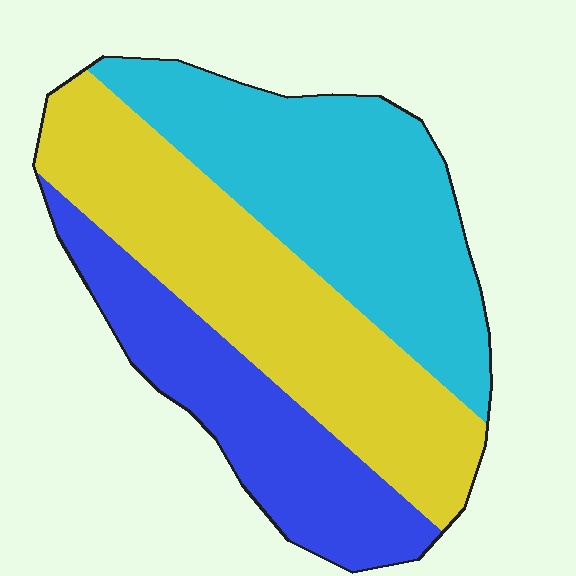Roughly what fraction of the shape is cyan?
Cyan covers about 35% of the shape.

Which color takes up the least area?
Blue, at roughly 25%.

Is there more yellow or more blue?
Yellow.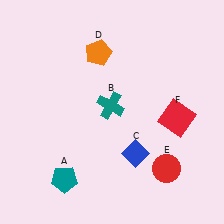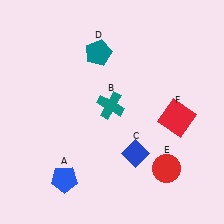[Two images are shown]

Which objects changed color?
A changed from teal to blue. D changed from orange to teal.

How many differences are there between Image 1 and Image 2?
There are 2 differences between the two images.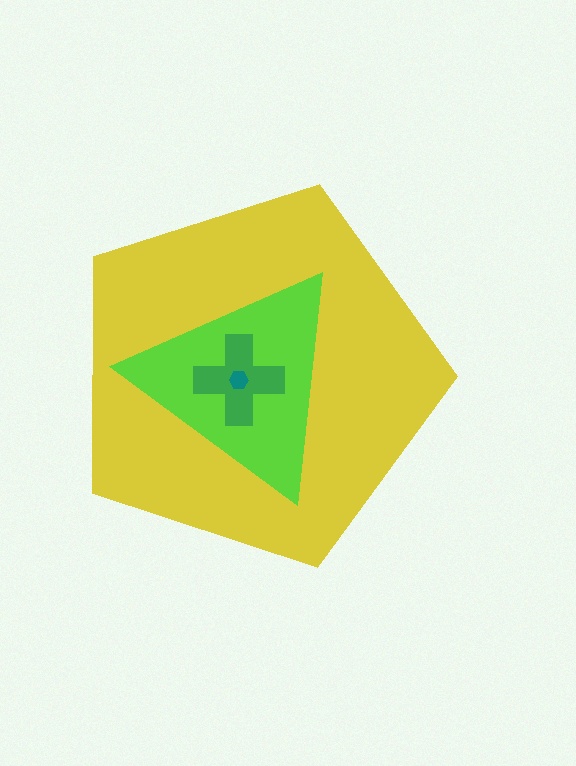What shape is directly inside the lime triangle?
The green cross.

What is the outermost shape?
The yellow pentagon.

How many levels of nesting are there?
4.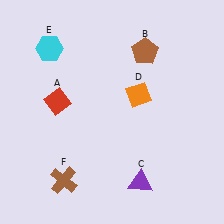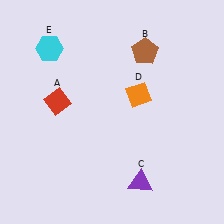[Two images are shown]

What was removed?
The brown cross (F) was removed in Image 2.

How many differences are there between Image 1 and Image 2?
There is 1 difference between the two images.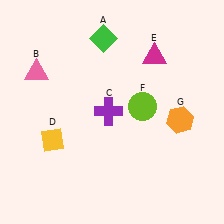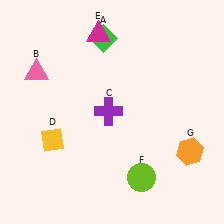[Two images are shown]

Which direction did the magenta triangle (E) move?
The magenta triangle (E) moved left.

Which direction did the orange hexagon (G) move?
The orange hexagon (G) moved down.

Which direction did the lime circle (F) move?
The lime circle (F) moved down.